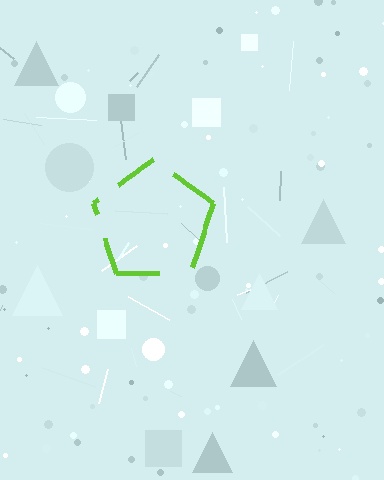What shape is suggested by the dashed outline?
The dashed outline suggests a pentagon.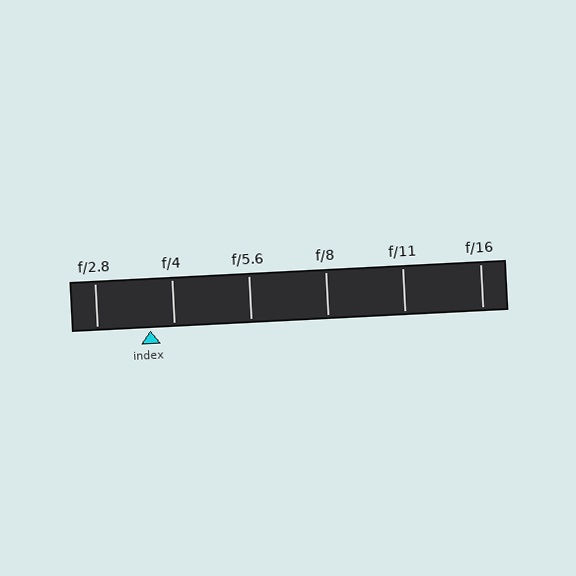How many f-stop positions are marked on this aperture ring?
There are 6 f-stop positions marked.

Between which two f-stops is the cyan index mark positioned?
The index mark is between f/2.8 and f/4.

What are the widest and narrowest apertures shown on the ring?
The widest aperture shown is f/2.8 and the narrowest is f/16.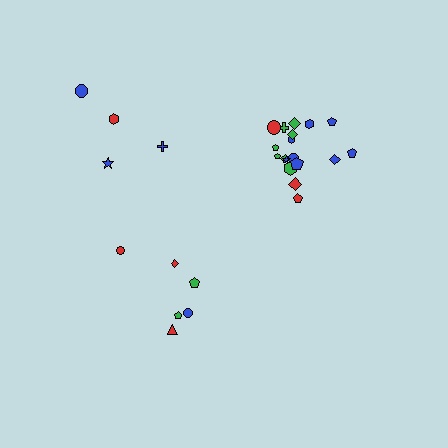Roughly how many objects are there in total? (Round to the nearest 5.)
Roughly 30 objects in total.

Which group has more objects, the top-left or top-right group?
The top-right group.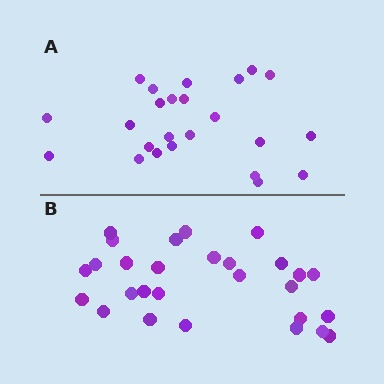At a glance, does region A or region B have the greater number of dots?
Region B (the bottom region) has more dots.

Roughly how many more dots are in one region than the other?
Region B has about 4 more dots than region A.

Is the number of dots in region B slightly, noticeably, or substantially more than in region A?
Region B has only slightly more — the two regions are fairly close. The ratio is roughly 1.2 to 1.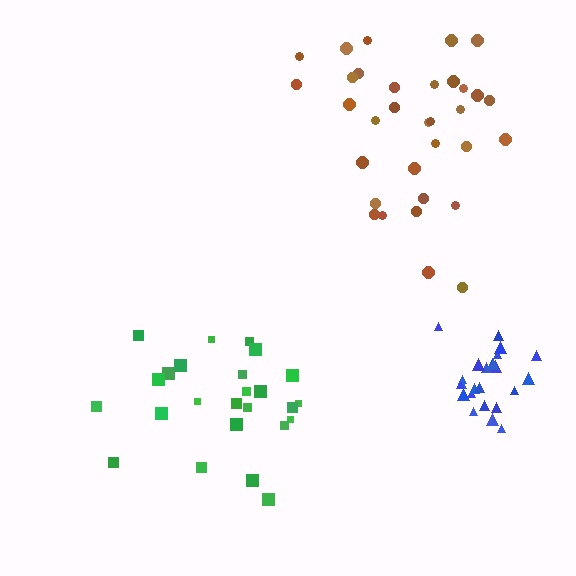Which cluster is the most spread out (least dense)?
Brown.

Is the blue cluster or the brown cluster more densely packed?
Blue.